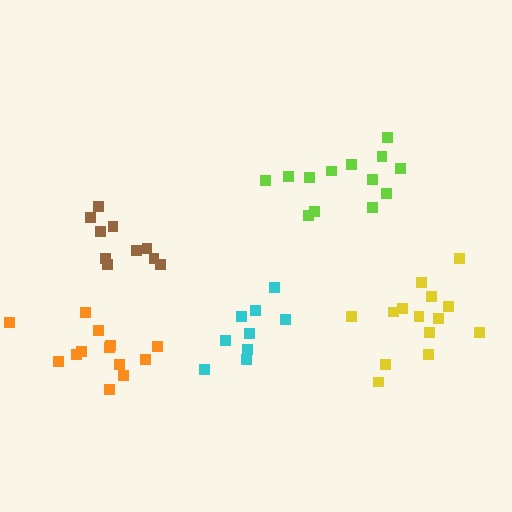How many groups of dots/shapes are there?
There are 5 groups.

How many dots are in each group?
Group 1: 9 dots, Group 2: 13 dots, Group 3: 14 dots, Group 4: 10 dots, Group 5: 13 dots (59 total).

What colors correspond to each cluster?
The clusters are colored: cyan, lime, yellow, brown, orange.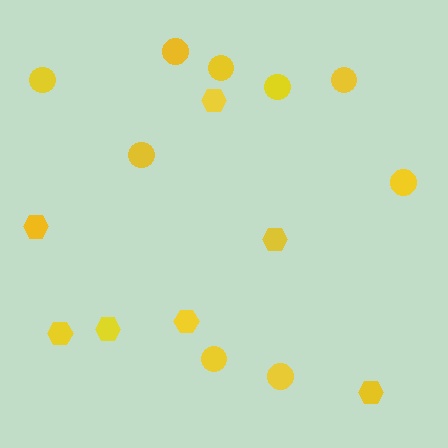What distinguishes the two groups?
There are 2 groups: one group of hexagons (7) and one group of circles (9).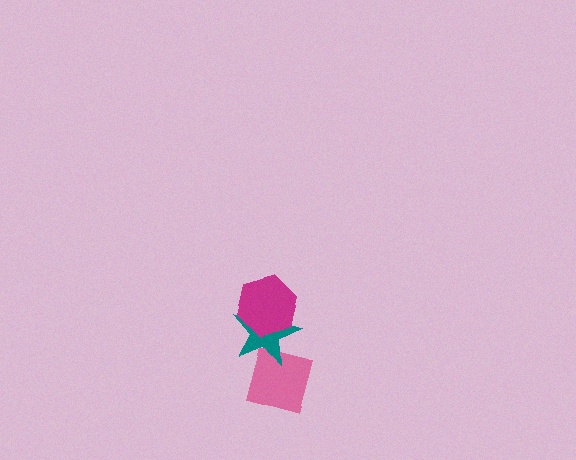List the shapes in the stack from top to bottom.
From top to bottom: the magenta hexagon, the teal star, the pink square.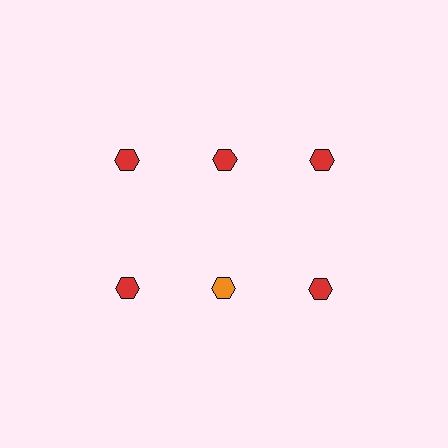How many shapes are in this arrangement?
There are 6 shapes arranged in a grid pattern.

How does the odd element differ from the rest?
It has a different color: orange instead of red.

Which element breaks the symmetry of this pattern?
The orange hexagon in the second row, second from left column breaks the symmetry. All other shapes are red hexagons.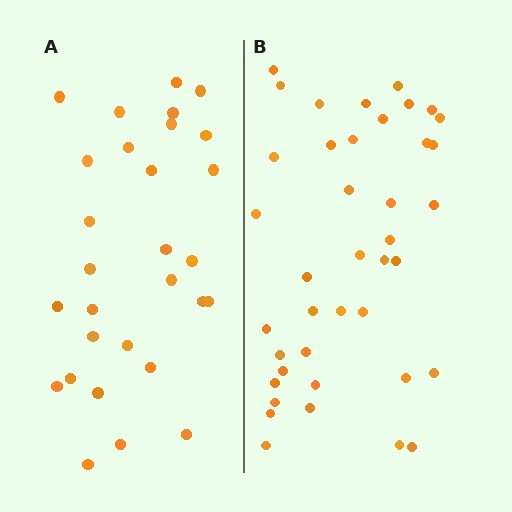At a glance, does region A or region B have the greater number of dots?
Region B (the right region) has more dots.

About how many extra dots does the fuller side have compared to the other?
Region B has roughly 12 or so more dots than region A.